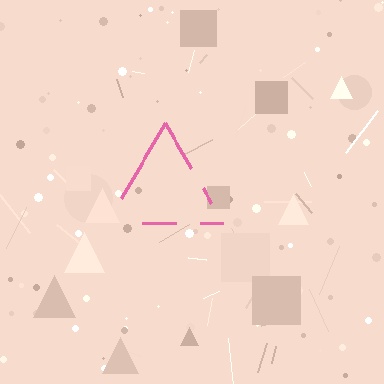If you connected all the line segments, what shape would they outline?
They would outline a triangle.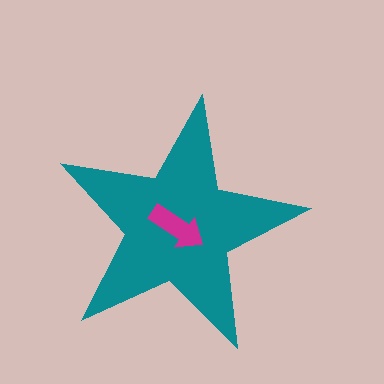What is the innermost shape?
The magenta arrow.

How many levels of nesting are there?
2.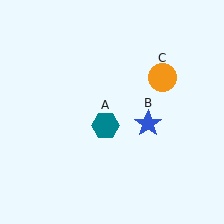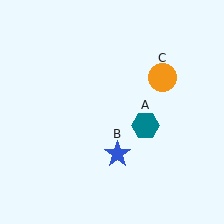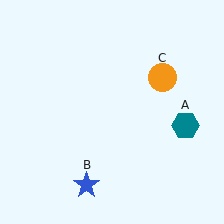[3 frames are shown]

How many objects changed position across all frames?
2 objects changed position: teal hexagon (object A), blue star (object B).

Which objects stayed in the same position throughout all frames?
Orange circle (object C) remained stationary.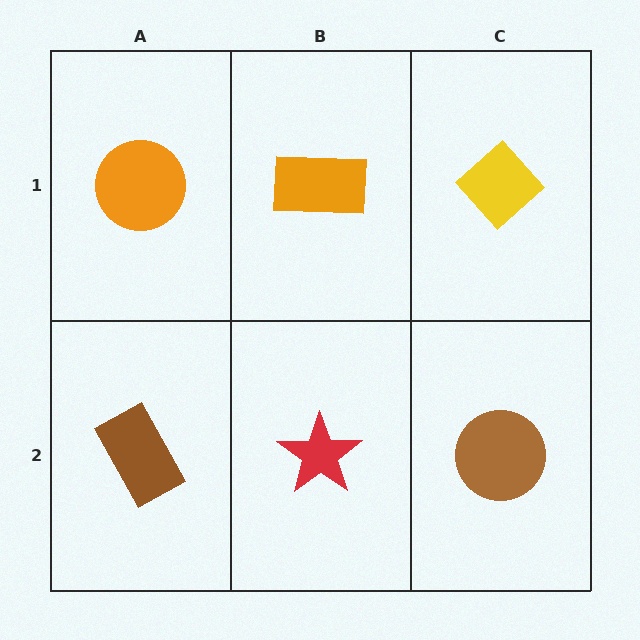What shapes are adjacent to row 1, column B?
A red star (row 2, column B), an orange circle (row 1, column A), a yellow diamond (row 1, column C).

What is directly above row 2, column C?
A yellow diamond.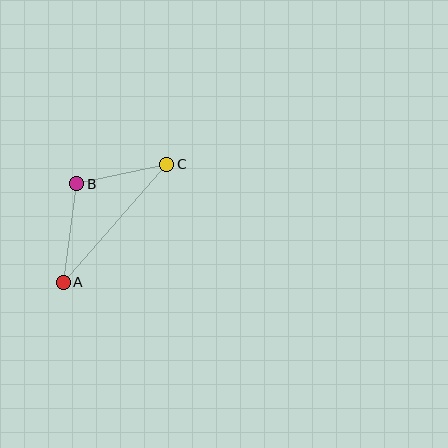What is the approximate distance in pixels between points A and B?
The distance between A and B is approximately 99 pixels.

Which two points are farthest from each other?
Points A and C are farthest from each other.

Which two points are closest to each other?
Points B and C are closest to each other.